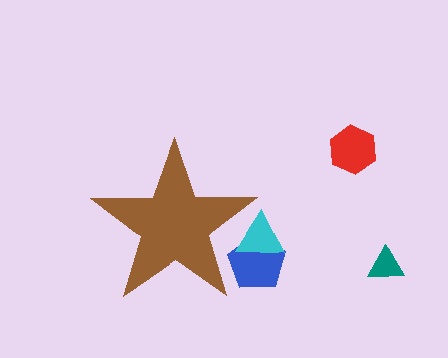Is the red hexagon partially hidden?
No, the red hexagon is fully visible.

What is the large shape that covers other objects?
A brown star.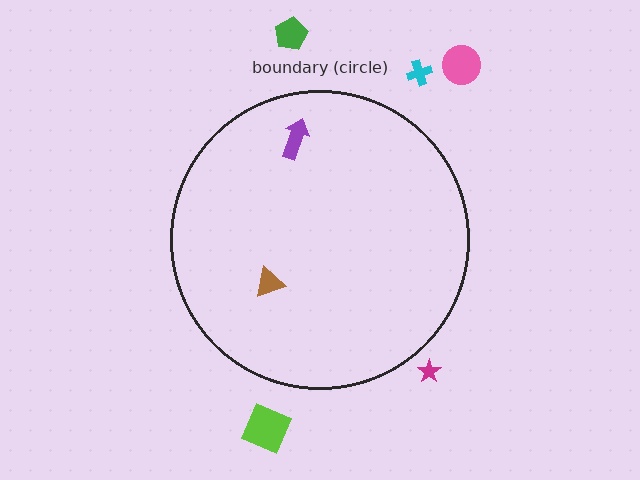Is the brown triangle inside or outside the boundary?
Inside.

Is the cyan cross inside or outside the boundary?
Outside.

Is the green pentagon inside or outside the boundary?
Outside.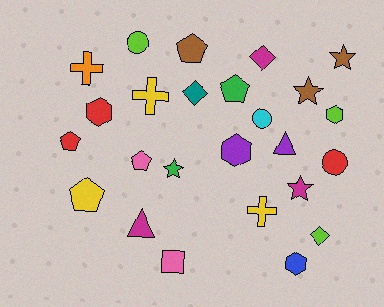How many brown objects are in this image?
There are 3 brown objects.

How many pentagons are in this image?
There are 5 pentagons.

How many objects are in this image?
There are 25 objects.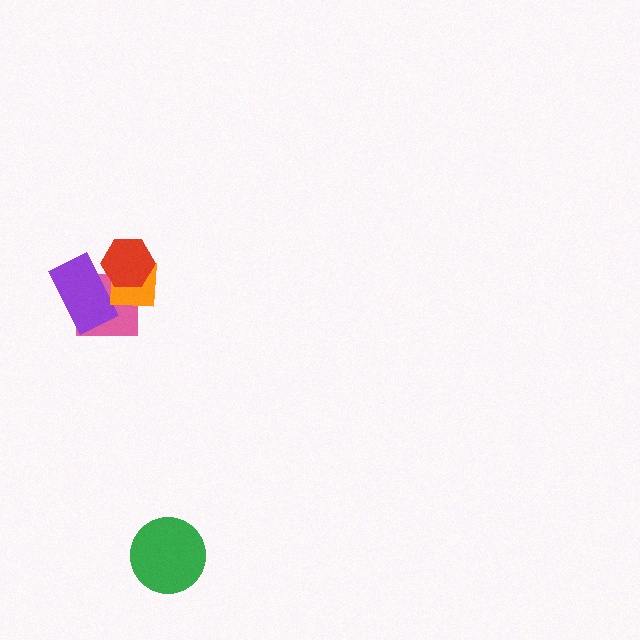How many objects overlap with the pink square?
3 objects overlap with the pink square.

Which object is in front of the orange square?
The red hexagon is in front of the orange square.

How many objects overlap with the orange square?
3 objects overlap with the orange square.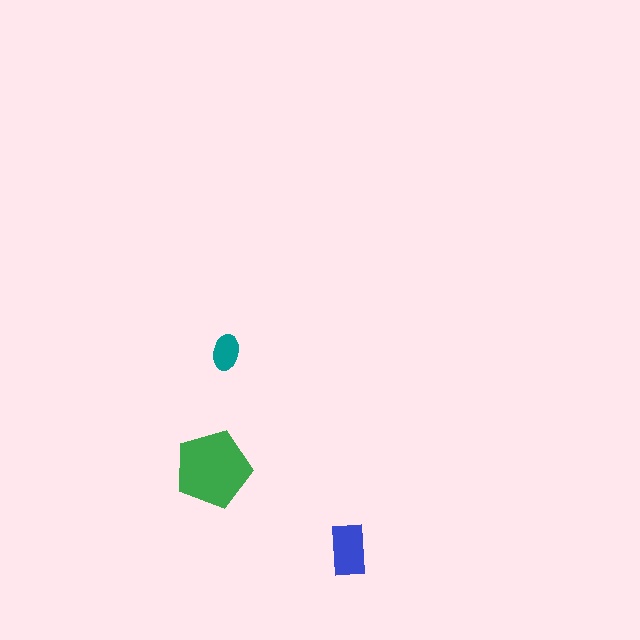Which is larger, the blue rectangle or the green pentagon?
The green pentagon.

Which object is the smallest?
The teal ellipse.